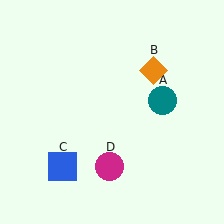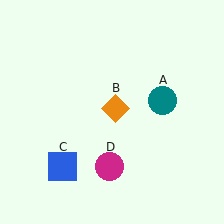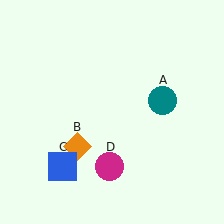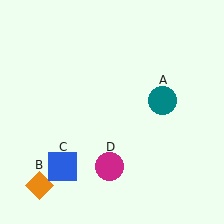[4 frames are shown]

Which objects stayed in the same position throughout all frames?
Teal circle (object A) and blue square (object C) and magenta circle (object D) remained stationary.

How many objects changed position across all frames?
1 object changed position: orange diamond (object B).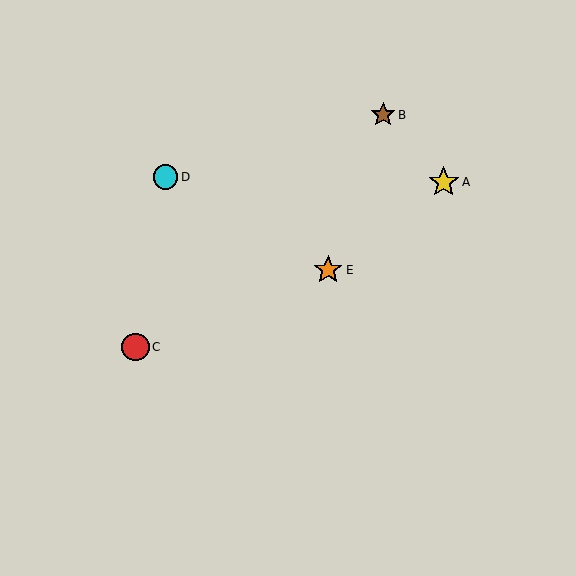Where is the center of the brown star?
The center of the brown star is at (383, 115).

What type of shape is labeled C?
Shape C is a red circle.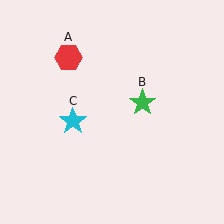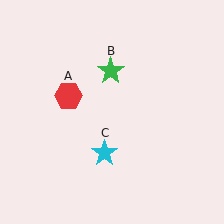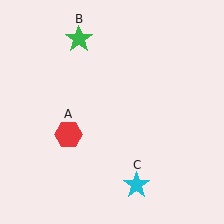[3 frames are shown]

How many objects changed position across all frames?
3 objects changed position: red hexagon (object A), green star (object B), cyan star (object C).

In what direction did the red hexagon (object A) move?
The red hexagon (object A) moved down.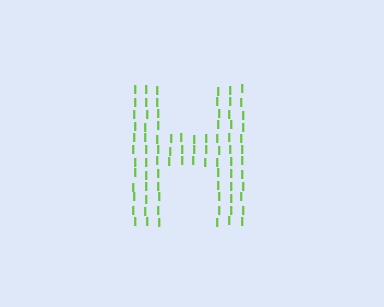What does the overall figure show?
The overall figure shows the letter H.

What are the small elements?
The small elements are letter I's.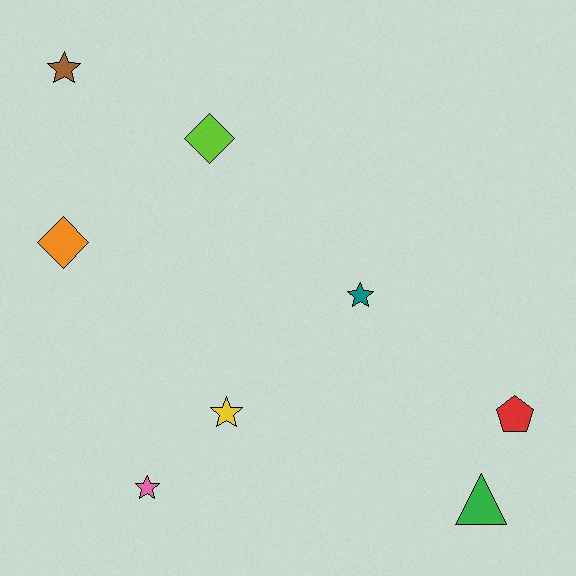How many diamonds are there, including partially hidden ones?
There are 2 diamonds.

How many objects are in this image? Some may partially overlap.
There are 8 objects.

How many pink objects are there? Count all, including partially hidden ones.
There is 1 pink object.